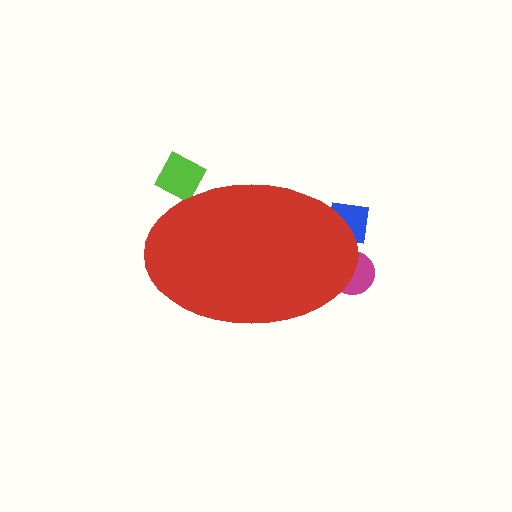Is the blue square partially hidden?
Yes, the blue square is partially hidden behind the red ellipse.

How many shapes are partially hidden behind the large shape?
3 shapes are partially hidden.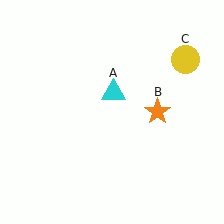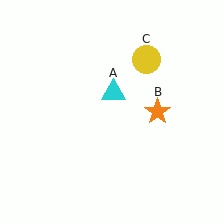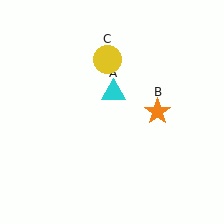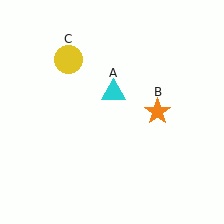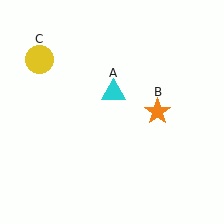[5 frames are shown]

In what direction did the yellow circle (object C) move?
The yellow circle (object C) moved left.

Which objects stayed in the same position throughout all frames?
Cyan triangle (object A) and orange star (object B) remained stationary.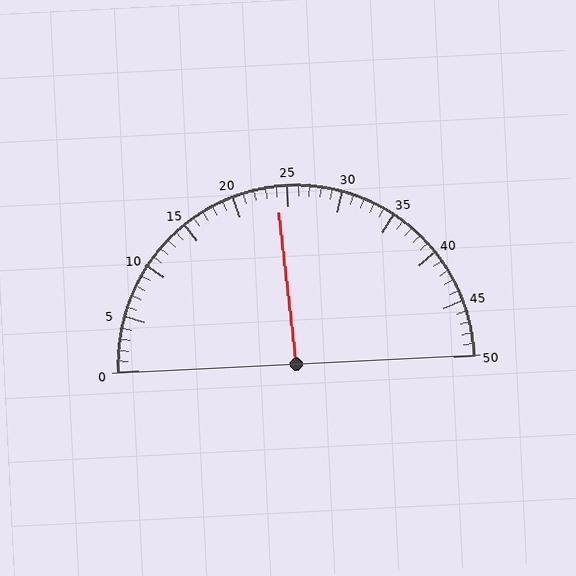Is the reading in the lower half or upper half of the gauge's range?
The reading is in the lower half of the range (0 to 50).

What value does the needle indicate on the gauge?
The needle indicates approximately 24.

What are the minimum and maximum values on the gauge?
The gauge ranges from 0 to 50.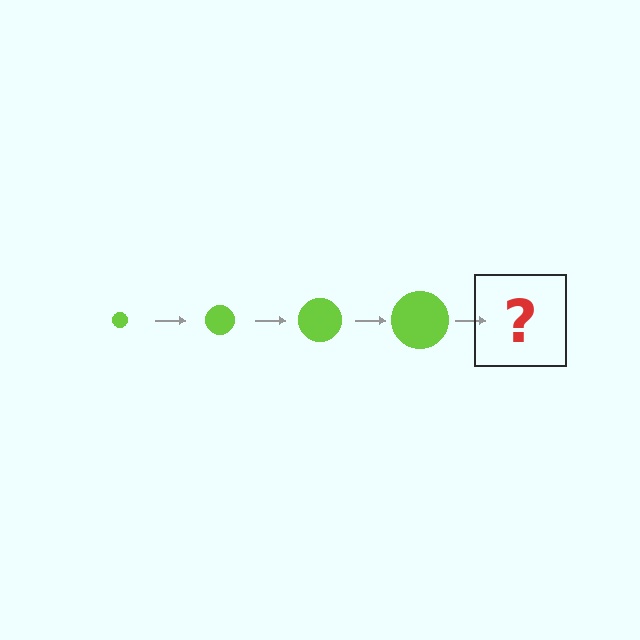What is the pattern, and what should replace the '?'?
The pattern is that the circle gets progressively larger each step. The '?' should be a lime circle, larger than the previous one.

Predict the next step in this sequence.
The next step is a lime circle, larger than the previous one.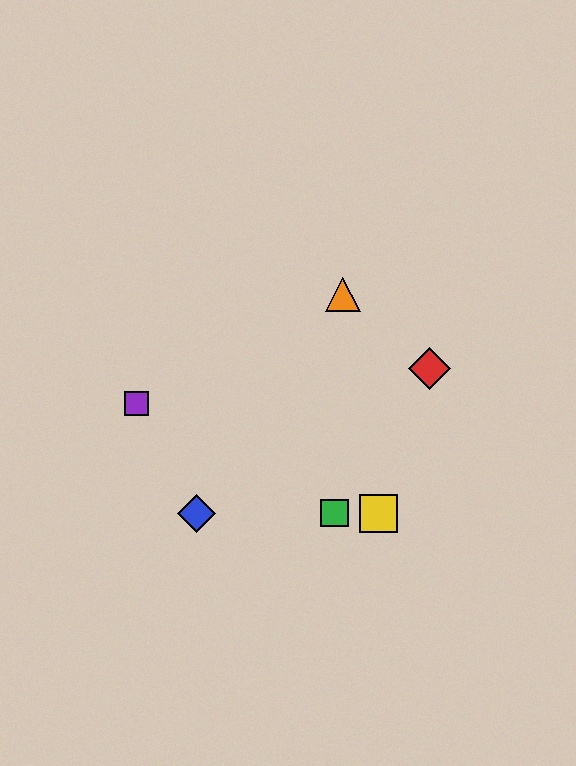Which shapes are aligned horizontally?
The blue diamond, the green square, the yellow square are aligned horizontally.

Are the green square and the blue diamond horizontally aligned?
Yes, both are at y≈513.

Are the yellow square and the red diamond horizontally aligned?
No, the yellow square is at y≈513 and the red diamond is at y≈368.